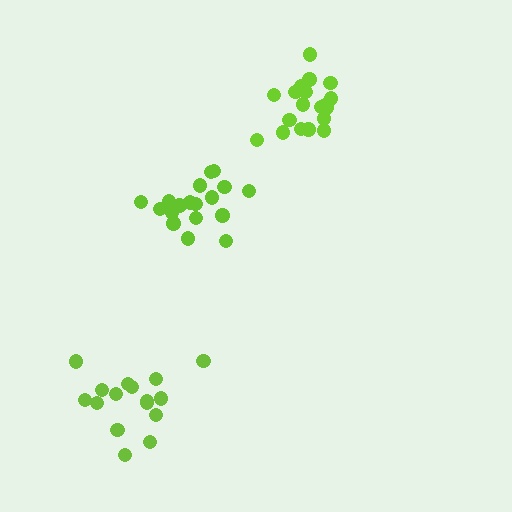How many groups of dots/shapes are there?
There are 3 groups.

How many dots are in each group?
Group 1: 19 dots, Group 2: 16 dots, Group 3: 18 dots (53 total).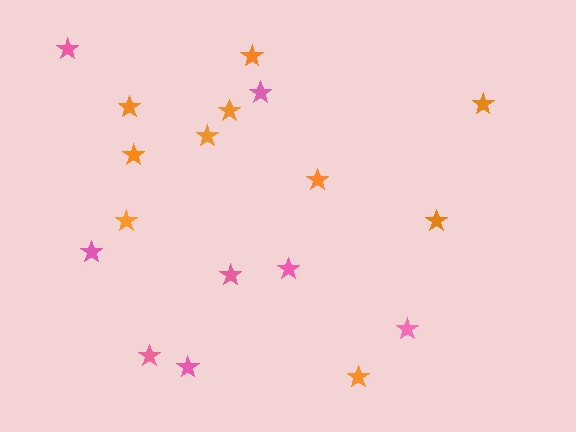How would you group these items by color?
There are 2 groups: one group of pink stars (8) and one group of orange stars (10).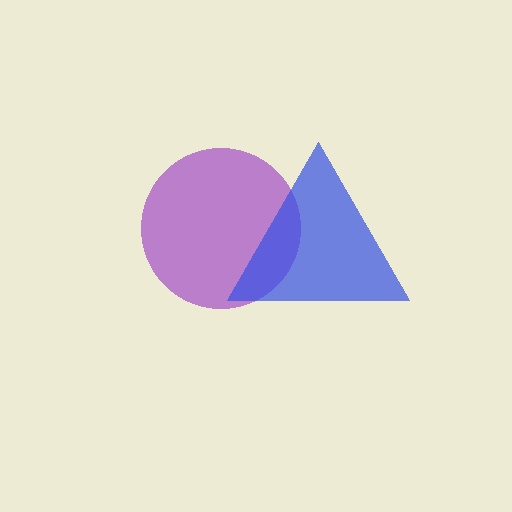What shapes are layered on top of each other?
The layered shapes are: a purple circle, a blue triangle.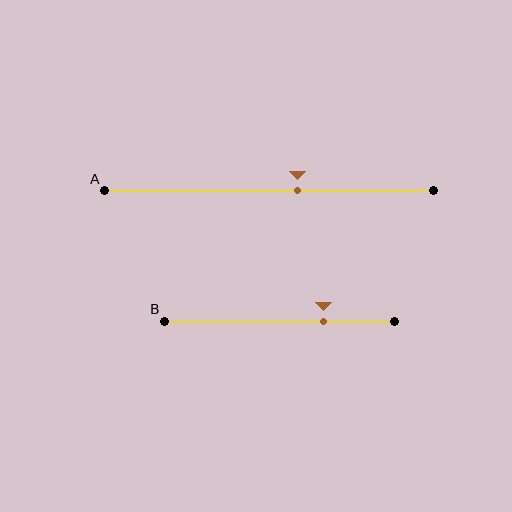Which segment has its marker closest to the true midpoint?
Segment A has its marker closest to the true midpoint.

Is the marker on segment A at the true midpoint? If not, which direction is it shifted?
No, the marker on segment A is shifted to the right by about 9% of the segment length.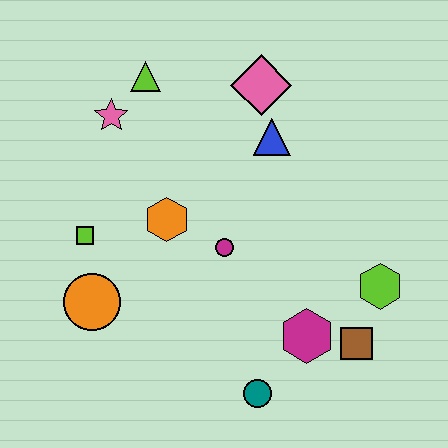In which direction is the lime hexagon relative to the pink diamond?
The lime hexagon is below the pink diamond.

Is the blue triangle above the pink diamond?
No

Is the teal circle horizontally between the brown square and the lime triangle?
Yes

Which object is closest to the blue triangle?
The pink diamond is closest to the blue triangle.